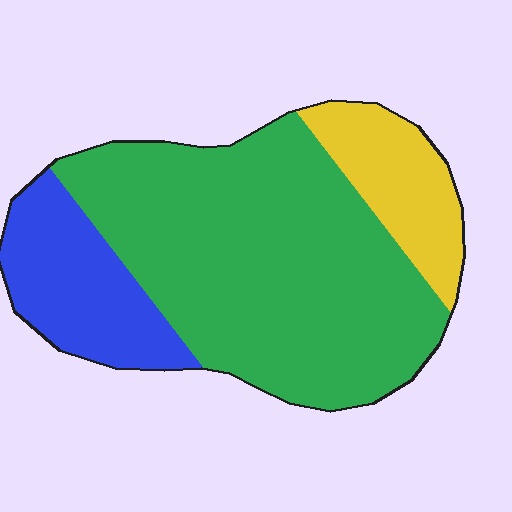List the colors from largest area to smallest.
From largest to smallest: green, blue, yellow.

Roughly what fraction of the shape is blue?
Blue takes up about one fifth (1/5) of the shape.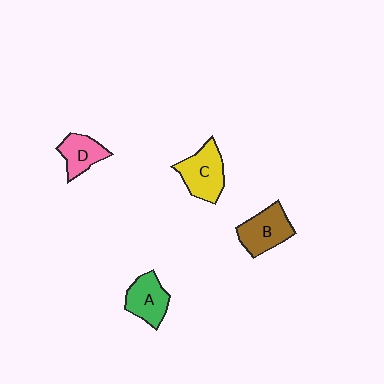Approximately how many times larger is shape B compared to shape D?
Approximately 1.3 times.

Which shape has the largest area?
Shape C (yellow).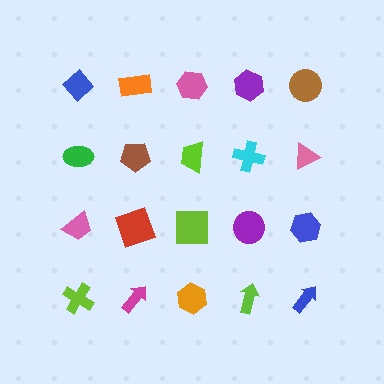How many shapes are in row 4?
5 shapes.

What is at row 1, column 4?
A purple hexagon.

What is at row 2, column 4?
A cyan cross.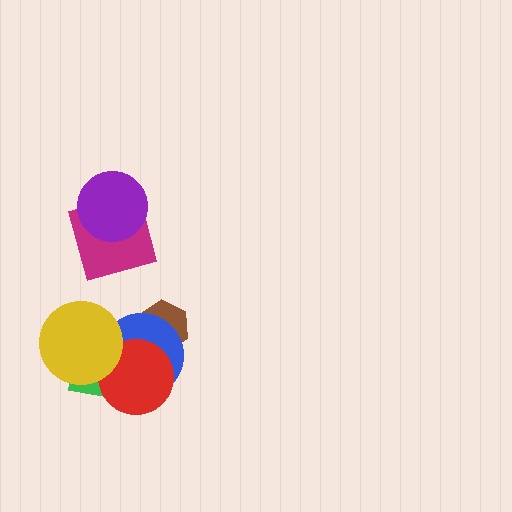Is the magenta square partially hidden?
Yes, it is partially covered by another shape.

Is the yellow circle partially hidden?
No, no other shape covers it.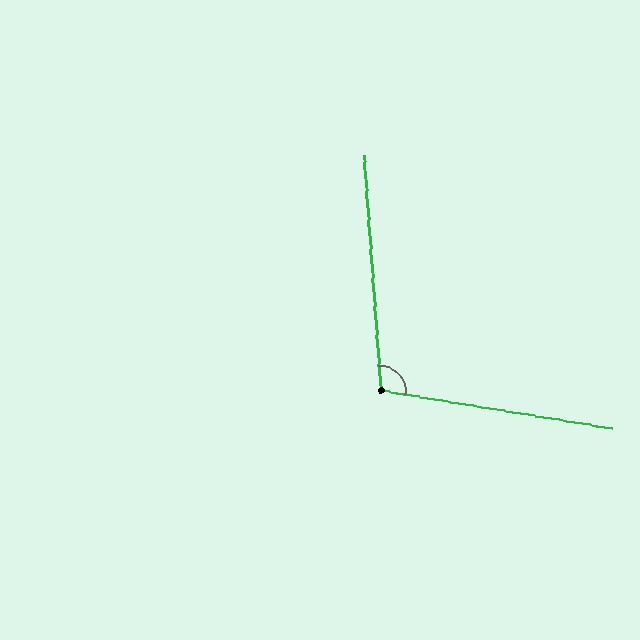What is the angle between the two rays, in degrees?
Approximately 103 degrees.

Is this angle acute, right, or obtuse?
It is obtuse.